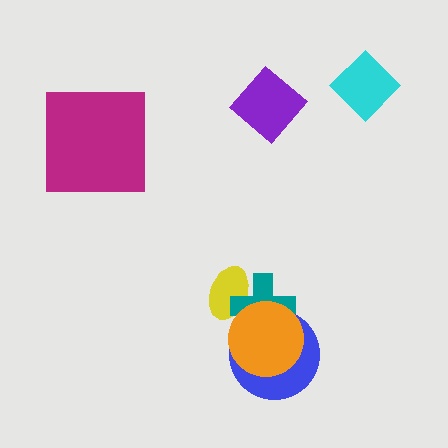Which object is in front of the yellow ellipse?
The teal cross is in front of the yellow ellipse.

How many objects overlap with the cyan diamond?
0 objects overlap with the cyan diamond.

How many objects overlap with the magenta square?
0 objects overlap with the magenta square.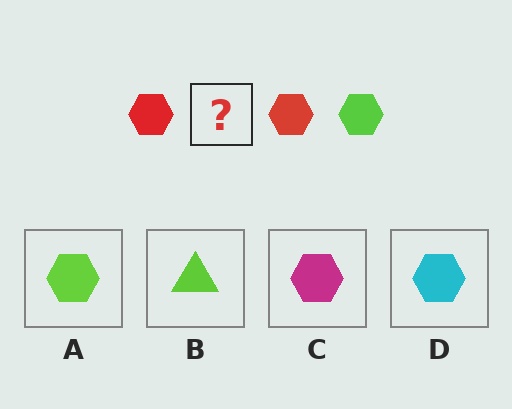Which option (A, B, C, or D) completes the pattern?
A.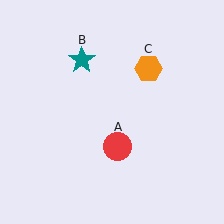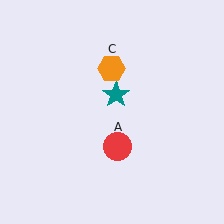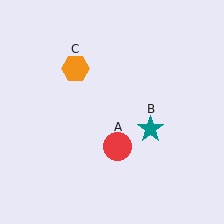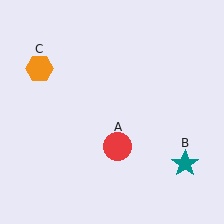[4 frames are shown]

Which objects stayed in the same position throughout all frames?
Red circle (object A) remained stationary.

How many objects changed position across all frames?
2 objects changed position: teal star (object B), orange hexagon (object C).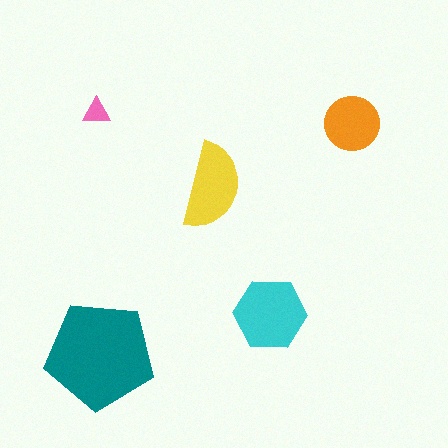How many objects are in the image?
There are 5 objects in the image.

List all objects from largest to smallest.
The teal pentagon, the cyan hexagon, the yellow semicircle, the orange circle, the pink triangle.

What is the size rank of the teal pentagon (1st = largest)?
1st.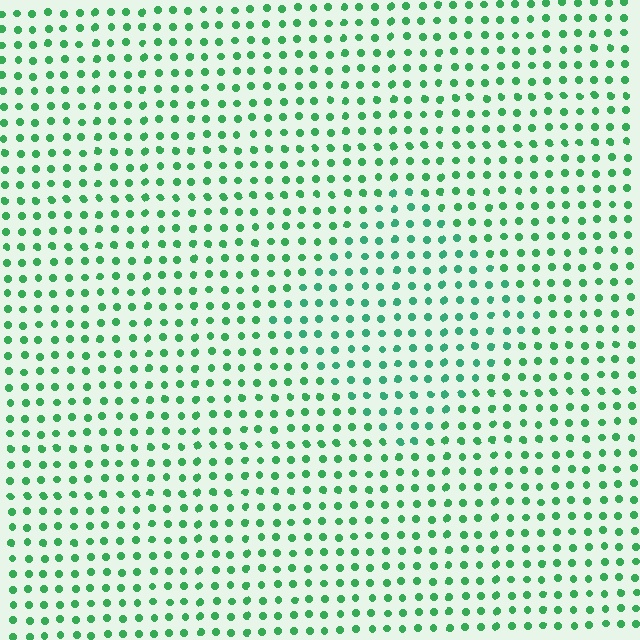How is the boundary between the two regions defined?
The boundary is defined purely by a slight shift in hue (about 18 degrees). Spacing, size, and orientation are identical on both sides.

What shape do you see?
I see a diamond.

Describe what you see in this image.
The image is filled with small green elements in a uniform arrangement. A diamond-shaped region is visible where the elements are tinted to a slightly different hue, forming a subtle color boundary.